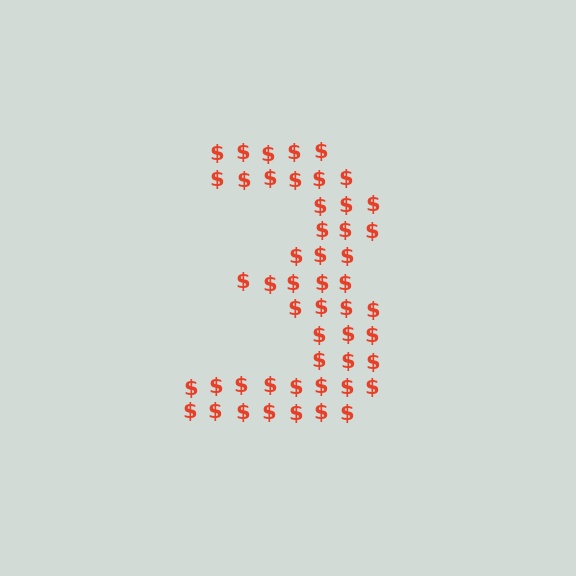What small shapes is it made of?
It is made of small dollar signs.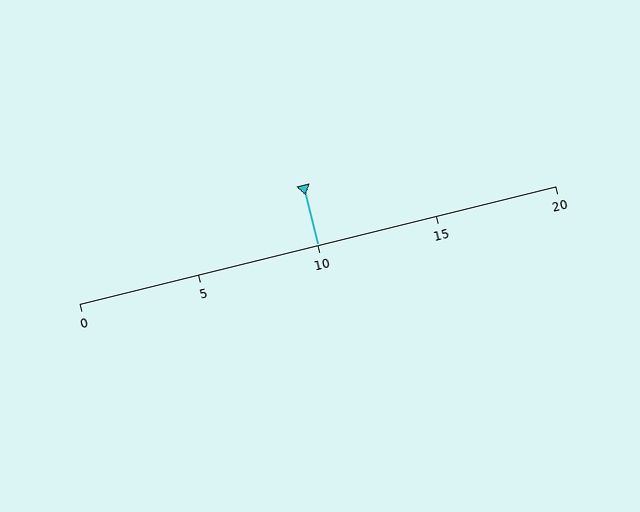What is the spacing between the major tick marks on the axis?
The major ticks are spaced 5 apart.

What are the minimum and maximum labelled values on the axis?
The axis runs from 0 to 20.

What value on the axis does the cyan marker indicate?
The marker indicates approximately 10.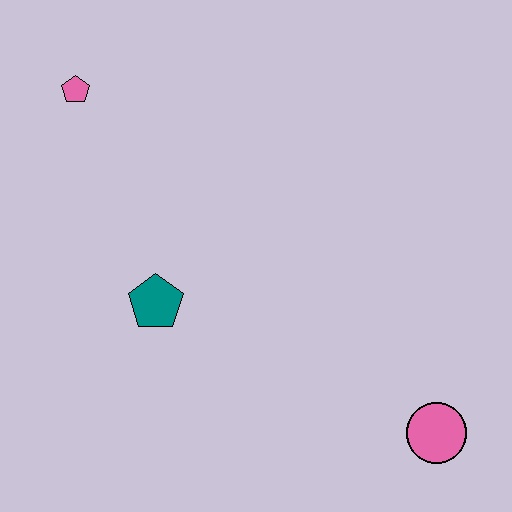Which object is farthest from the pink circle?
The pink pentagon is farthest from the pink circle.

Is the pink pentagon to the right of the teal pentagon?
No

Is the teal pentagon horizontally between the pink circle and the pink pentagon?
Yes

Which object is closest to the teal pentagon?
The pink pentagon is closest to the teal pentagon.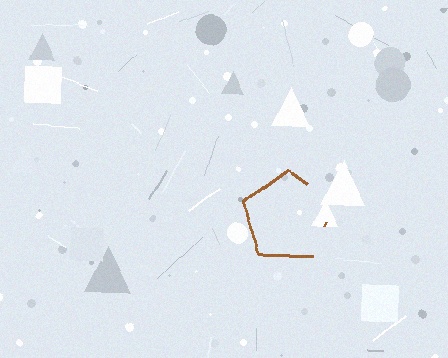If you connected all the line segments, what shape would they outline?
They would outline a pentagon.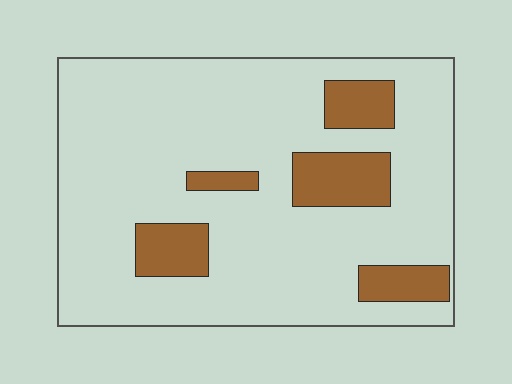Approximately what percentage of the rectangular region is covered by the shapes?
Approximately 15%.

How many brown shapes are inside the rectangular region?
5.